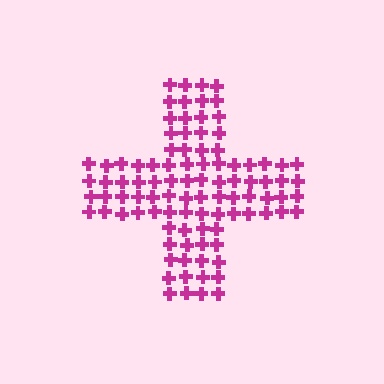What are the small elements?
The small elements are crosses.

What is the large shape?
The large shape is a cross.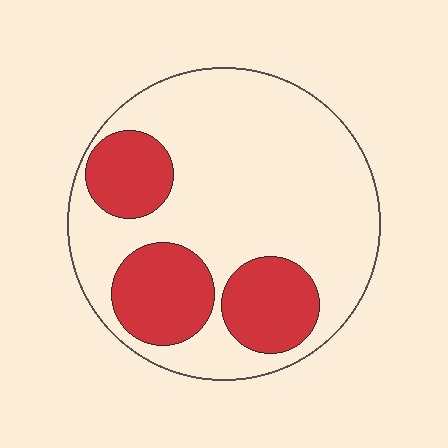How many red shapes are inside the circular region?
3.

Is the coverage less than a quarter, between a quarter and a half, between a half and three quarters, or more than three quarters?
Between a quarter and a half.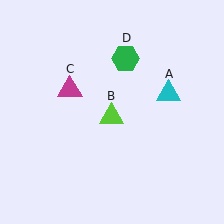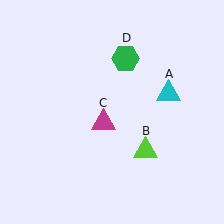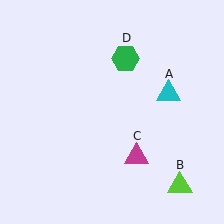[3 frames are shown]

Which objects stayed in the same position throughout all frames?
Cyan triangle (object A) and green hexagon (object D) remained stationary.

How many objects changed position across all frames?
2 objects changed position: lime triangle (object B), magenta triangle (object C).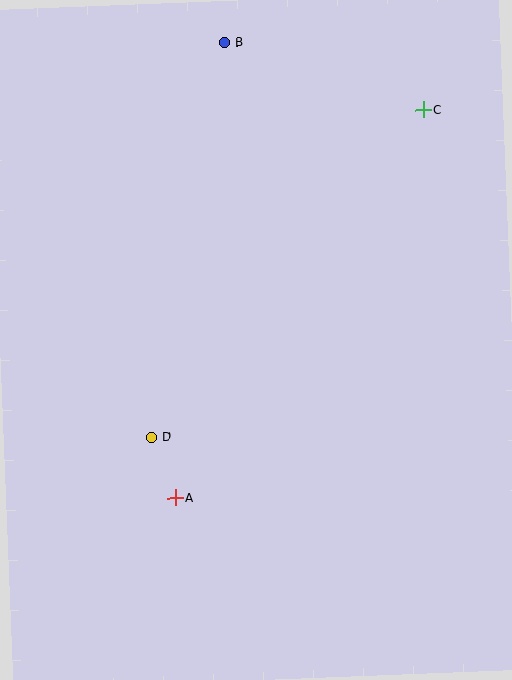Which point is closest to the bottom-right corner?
Point A is closest to the bottom-right corner.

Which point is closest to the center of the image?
Point D at (151, 438) is closest to the center.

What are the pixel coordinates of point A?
Point A is at (176, 498).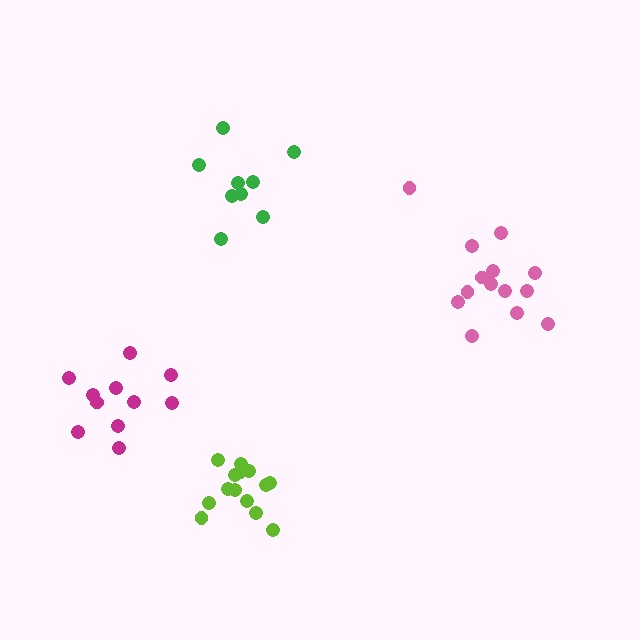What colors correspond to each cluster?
The clusters are colored: green, lime, pink, magenta.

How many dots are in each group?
Group 1: 9 dots, Group 2: 14 dots, Group 3: 14 dots, Group 4: 11 dots (48 total).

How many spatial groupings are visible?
There are 4 spatial groupings.